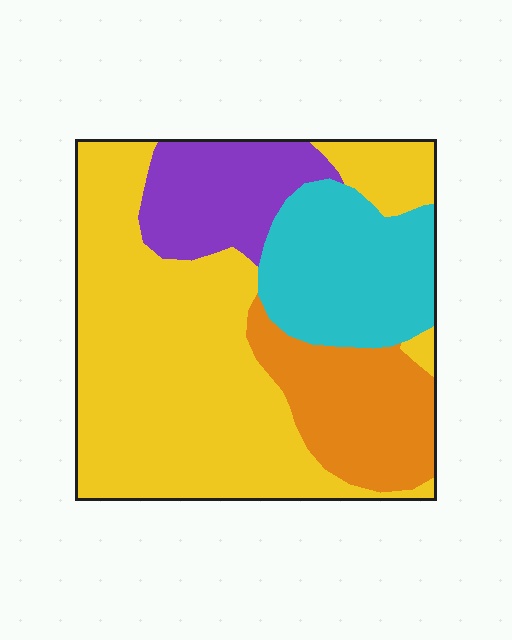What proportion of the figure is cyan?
Cyan takes up about one fifth (1/5) of the figure.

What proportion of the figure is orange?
Orange covers 16% of the figure.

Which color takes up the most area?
Yellow, at roughly 50%.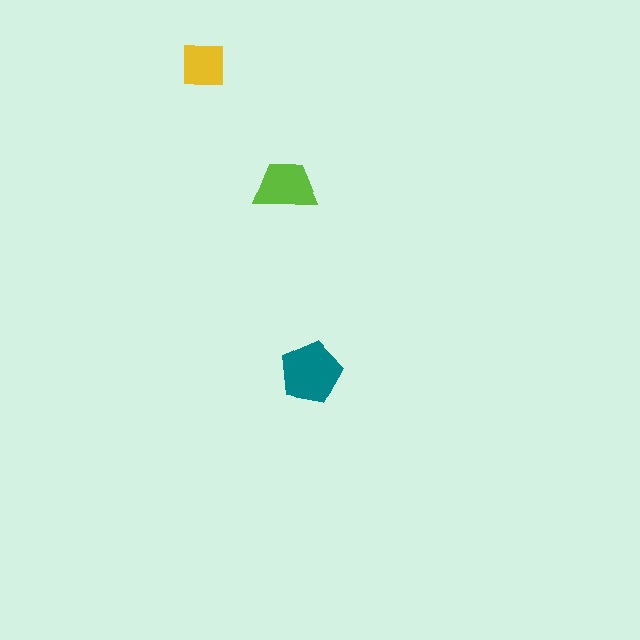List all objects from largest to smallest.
The teal pentagon, the lime trapezoid, the yellow square.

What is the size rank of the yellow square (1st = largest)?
3rd.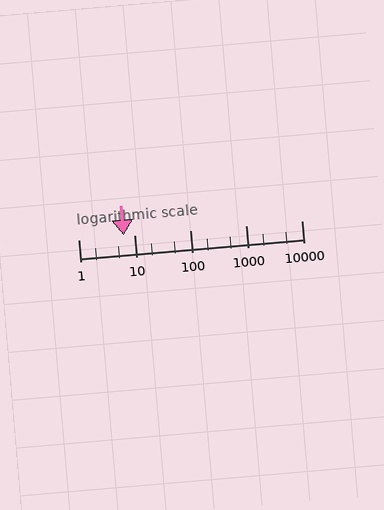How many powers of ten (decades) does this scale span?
The scale spans 4 decades, from 1 to 10000.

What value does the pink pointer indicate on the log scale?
The pointer indicates approximately 6.6.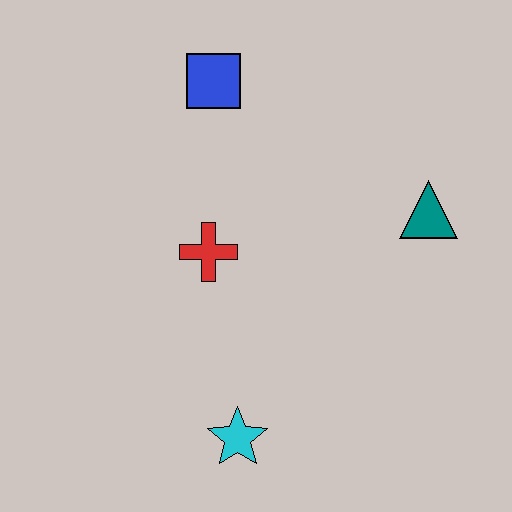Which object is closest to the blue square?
The red cross is closest to the blue square.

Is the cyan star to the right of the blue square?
Yes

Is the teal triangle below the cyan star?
No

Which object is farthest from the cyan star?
The blue square is farthest from the cyan star.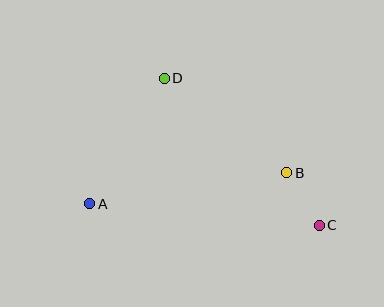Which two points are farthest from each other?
Points A and C are farthest from each other.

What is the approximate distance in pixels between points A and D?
The distance between A and D is approximately 146 pixels.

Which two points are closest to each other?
Points B and C are closest to each other.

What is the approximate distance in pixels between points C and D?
The distance between C and D is approximately 214 pixels.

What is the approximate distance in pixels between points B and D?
The distance between B and D is approximately 155 pixels.